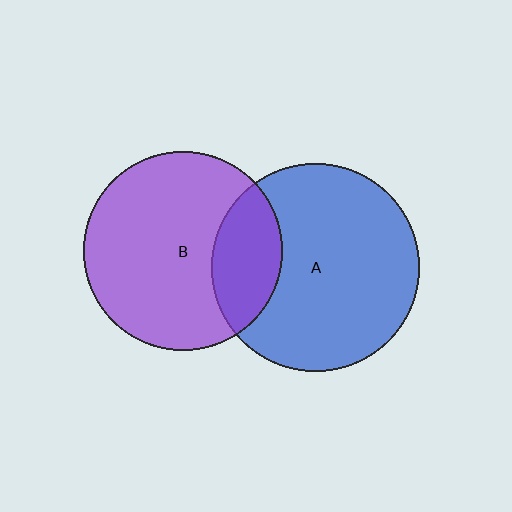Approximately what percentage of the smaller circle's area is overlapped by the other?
Approximately 25%.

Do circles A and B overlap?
Yes.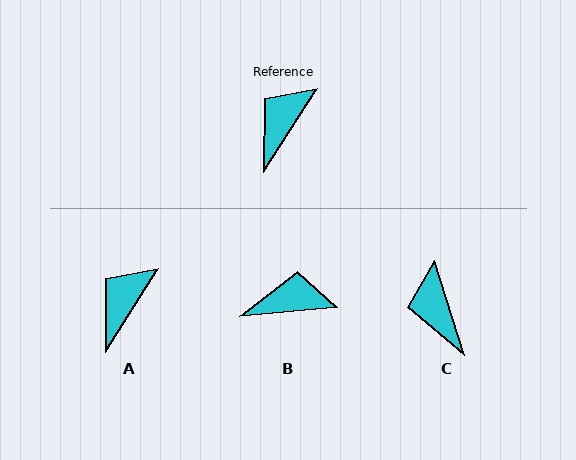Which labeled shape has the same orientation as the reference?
A.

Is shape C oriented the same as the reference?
No, it is off by about 51 degrees.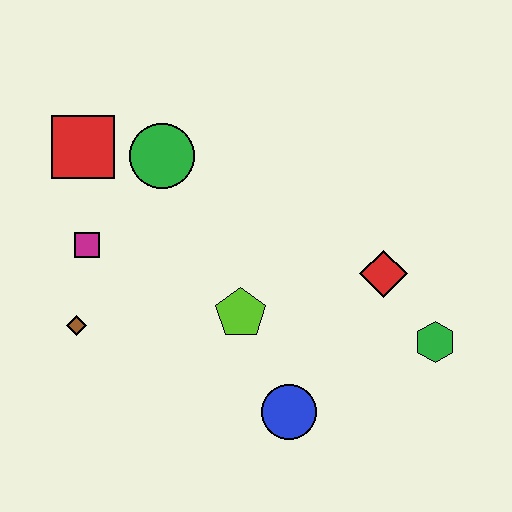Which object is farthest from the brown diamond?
The green hexagon is farthest from the brown diamond.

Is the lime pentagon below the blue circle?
No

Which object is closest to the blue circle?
The lime pentagon is closest to the blue circle.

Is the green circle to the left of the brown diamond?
No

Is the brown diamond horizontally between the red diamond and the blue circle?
No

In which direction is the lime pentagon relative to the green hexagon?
The lime pentagon is to the left of the green hexagon.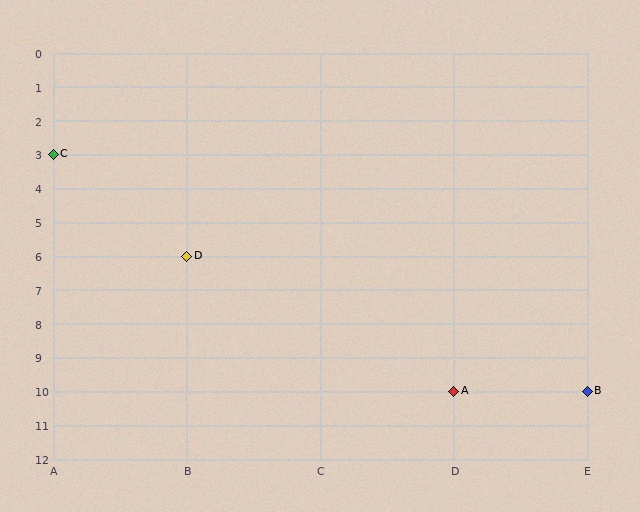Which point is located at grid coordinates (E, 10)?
Point B is at (E, 10).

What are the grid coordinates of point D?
Point D is at grid coordinates (B, 6).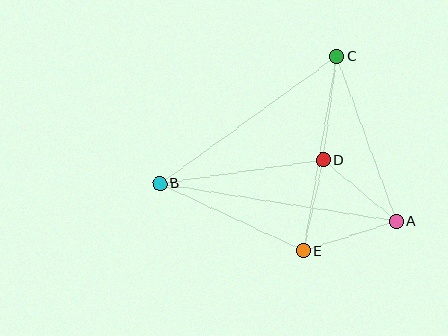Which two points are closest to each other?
Points D and E are closest to each other.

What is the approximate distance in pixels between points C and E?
The distance between C and E is approximately 197 pixels.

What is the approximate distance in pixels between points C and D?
The distance between C and D is approximately 104 pixels.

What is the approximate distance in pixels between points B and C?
The distance between B and C is approximately 218 pixels.